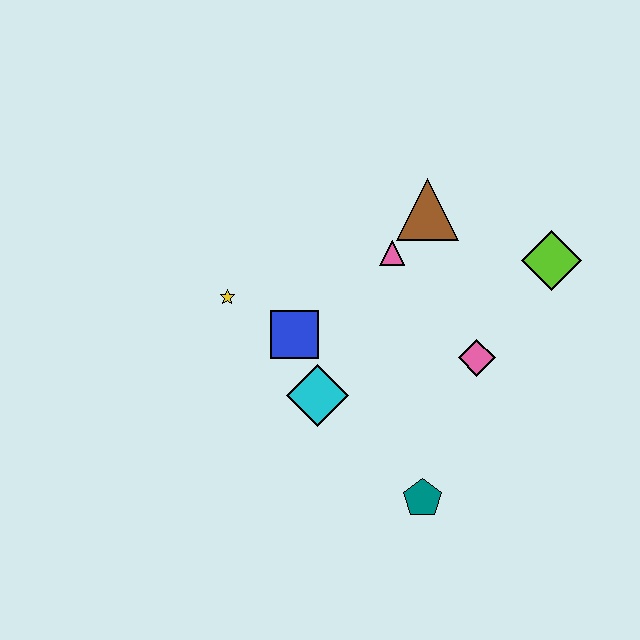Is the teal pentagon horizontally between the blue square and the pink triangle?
No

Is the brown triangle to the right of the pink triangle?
Yes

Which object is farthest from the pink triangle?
The teal pentagon is farthest from the pink triangle.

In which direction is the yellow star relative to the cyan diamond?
The yellow star is above the cyan diamond.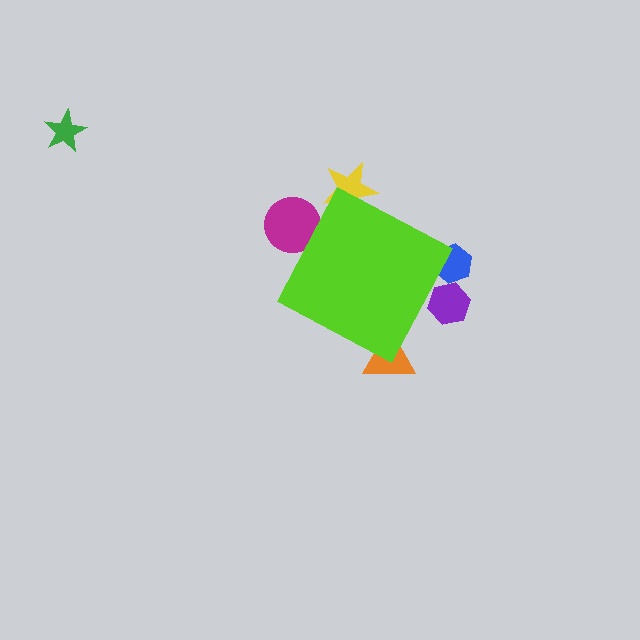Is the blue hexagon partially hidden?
Yes, the blue hexagon is partially hidden behind the lime diamond.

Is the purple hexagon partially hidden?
Yes, the purple hexagon is partially hidden behind the lime diamond.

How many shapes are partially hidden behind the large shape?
5 shapes are partially hidden.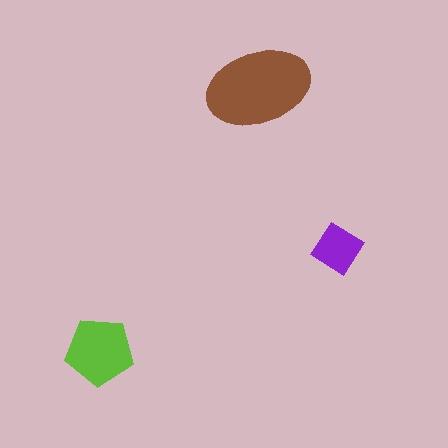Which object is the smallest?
The purple diamond.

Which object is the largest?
The brown ellipse.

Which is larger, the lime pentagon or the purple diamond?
The lime pentagon.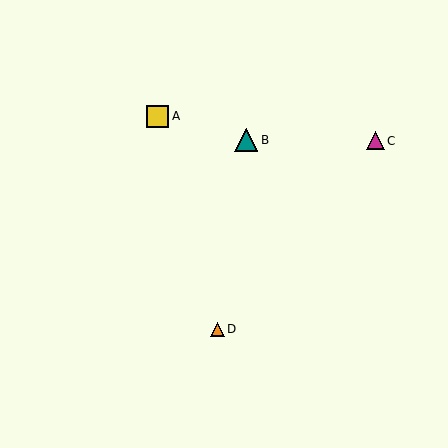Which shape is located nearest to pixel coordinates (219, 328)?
The orange triangle (labeled D) at (218, 329) is nearest to that location.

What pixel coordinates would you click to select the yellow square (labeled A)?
Click at (158, 116) to select the yellow square A.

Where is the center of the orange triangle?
The center of the orange triangle is at (218, 329).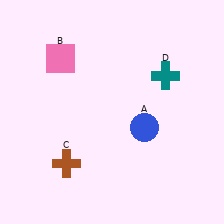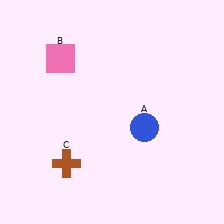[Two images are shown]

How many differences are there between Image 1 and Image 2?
There is 1 difference between the two images.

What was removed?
The teal cross (D) was removed in Image 2.